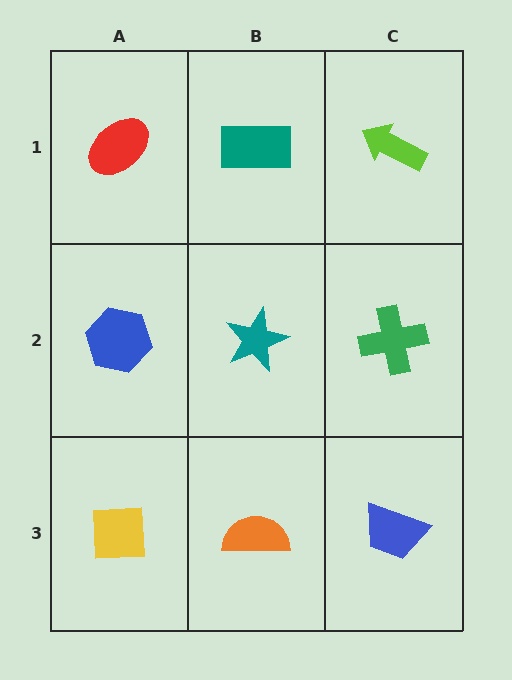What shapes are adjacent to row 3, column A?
A blue hexagon (row 2, column A), an orange semicircle (row 3, column B).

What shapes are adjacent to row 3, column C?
A green cross (row 2, column C), an orange semicircle (row 3, column B).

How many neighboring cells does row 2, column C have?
3.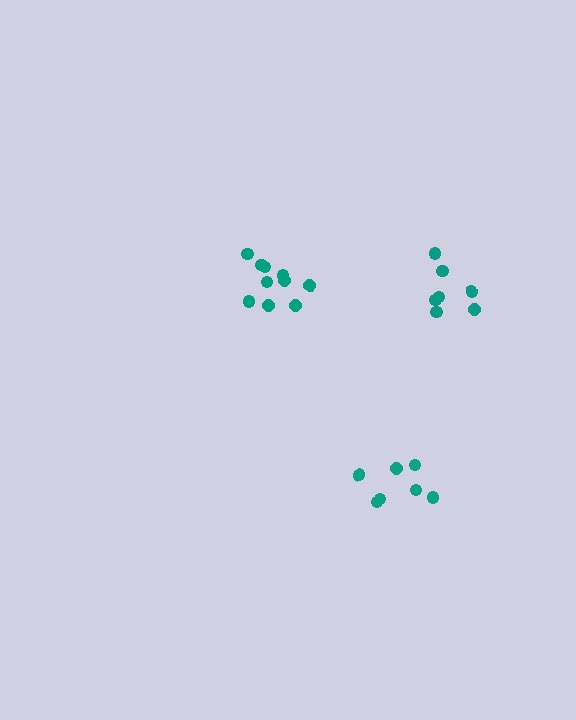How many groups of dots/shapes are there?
There are 3 groups.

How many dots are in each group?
Group 1: 7 dots, Group 2: 7 dots, Group 3: 10 dots (24 total).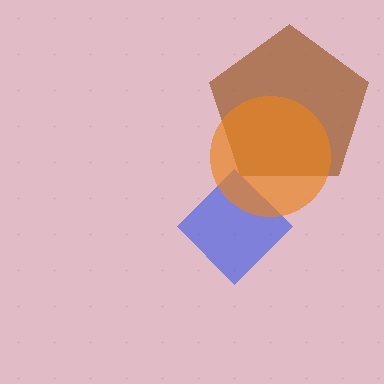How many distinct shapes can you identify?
There are 3 distinct shapes: a blue diamond, a brown pentagon, an orange circle.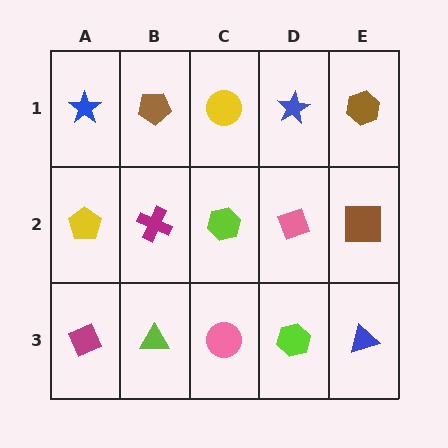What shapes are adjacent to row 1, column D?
A pink diamond (row 2, column D), a yellow circle (row 1, column C), a brown hexagon (row 1, column E).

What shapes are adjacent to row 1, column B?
A magenta cross (row 2, column B), a blue star (row 1, column A), a yellow circle (row 1, column C).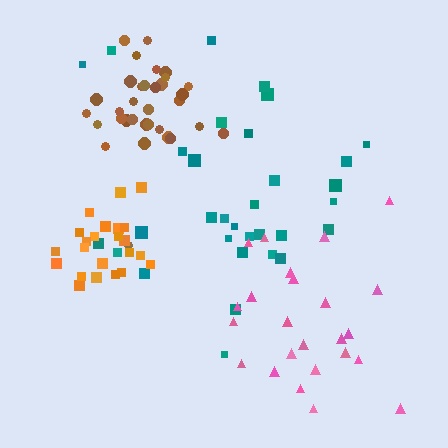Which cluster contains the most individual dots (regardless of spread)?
Brown (33).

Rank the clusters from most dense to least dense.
orange, brown, teal, pink.